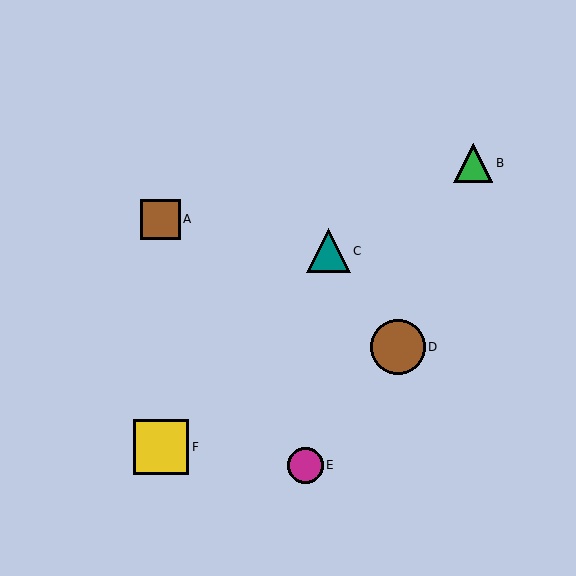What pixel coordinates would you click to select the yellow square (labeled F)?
Click at (161, 447) to select the yellow square F.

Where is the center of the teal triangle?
The center of the teal triangle is at (328, 251).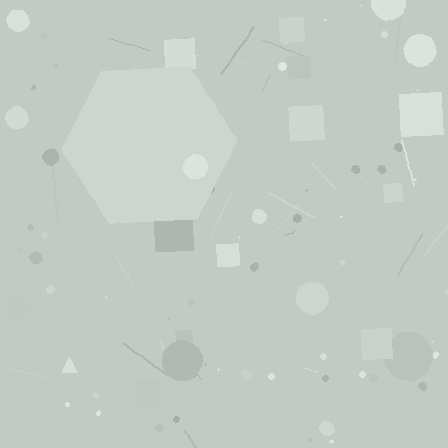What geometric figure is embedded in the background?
A hexagon is embedded in the background.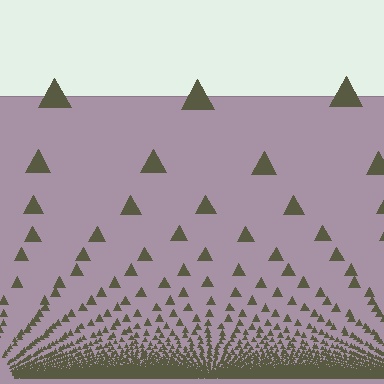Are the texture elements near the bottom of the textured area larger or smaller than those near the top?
Smaller. The gradient is inverted — elements near the bottom are smaller and denser.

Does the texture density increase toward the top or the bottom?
Density increases toward the bottom.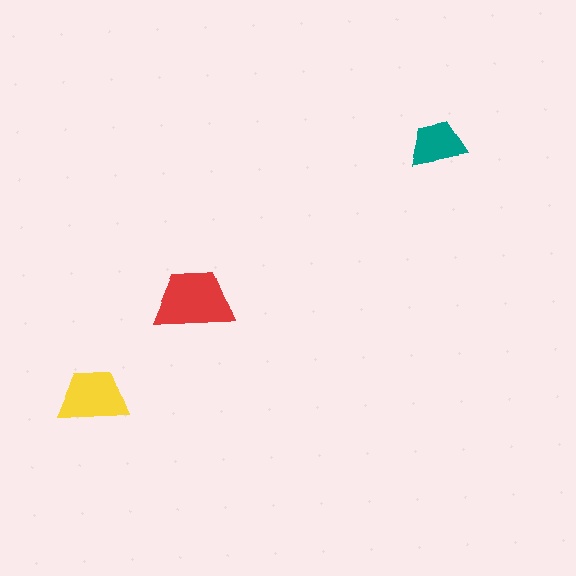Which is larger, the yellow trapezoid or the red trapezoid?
The red one.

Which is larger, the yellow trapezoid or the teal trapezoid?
The yellow one.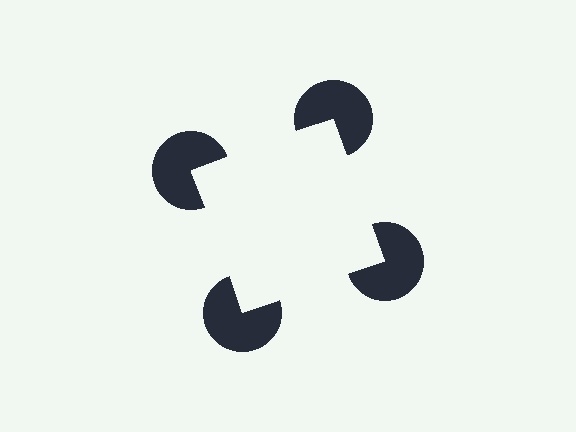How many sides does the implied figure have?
4 sides.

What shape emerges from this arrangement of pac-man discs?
An illusory square — its edges are inferred from the aligned wedge cuts in the pac-man discs, not physically drawn.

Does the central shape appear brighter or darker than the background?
It typically appears slightly brighter than the background, even though no actual brightness change is drawn.